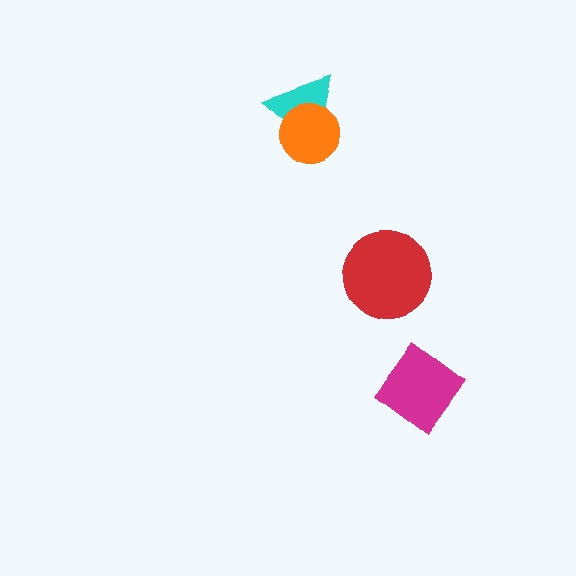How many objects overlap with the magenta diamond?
0 objects overlap with the magenta diamond.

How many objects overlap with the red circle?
0 objects overlap with the red circle.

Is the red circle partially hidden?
No, no other shape covers it.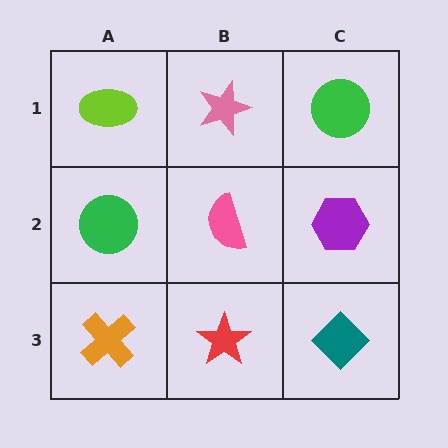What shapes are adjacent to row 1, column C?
A purple hexagon (row 2, column C), a pink star (row 1, column B).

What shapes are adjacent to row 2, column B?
A pink star (row 1, column B), a red star (row 3, column B), a green circle (row 2, column A), a purple hexagon (row 2, column C).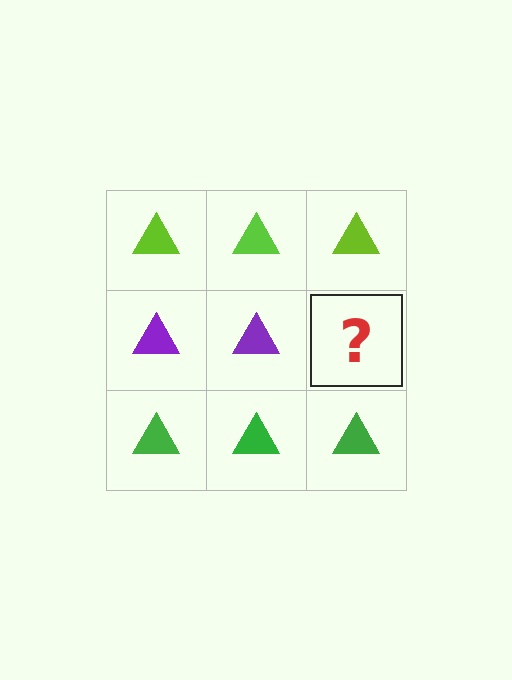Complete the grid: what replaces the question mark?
The question mark should be replaced with a purple triangle.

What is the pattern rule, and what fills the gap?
The rule is that each row has a consistent color. The gap should be filled with a purple triangle.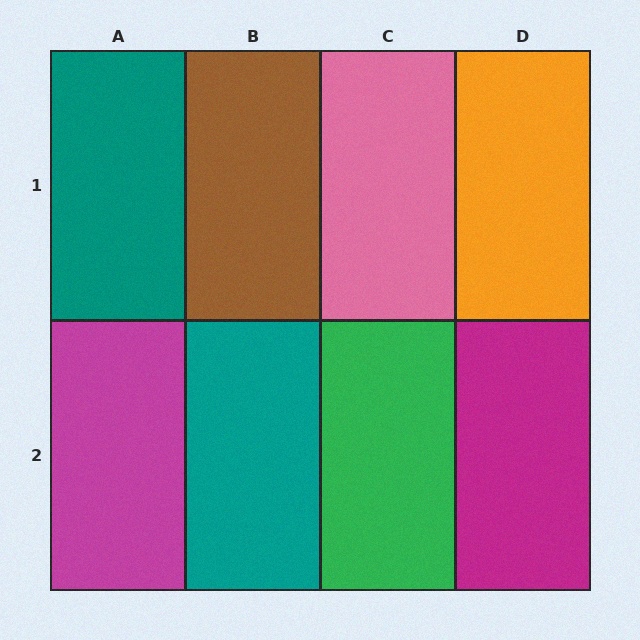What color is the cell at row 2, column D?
Magenta.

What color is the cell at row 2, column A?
Magenta.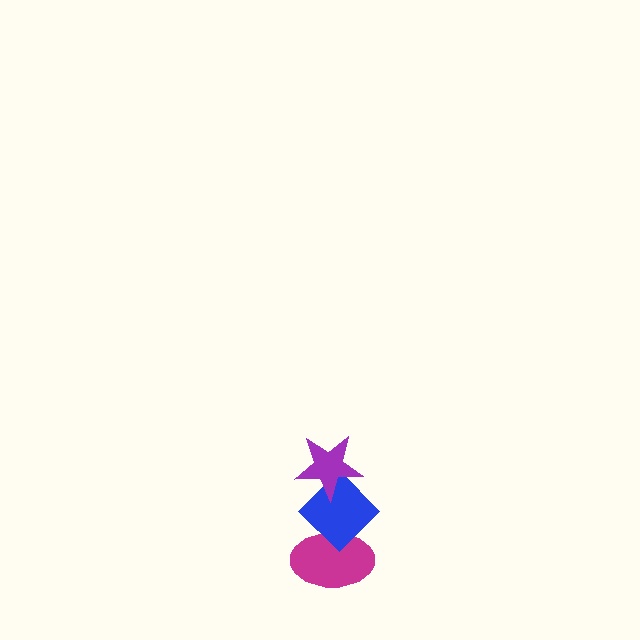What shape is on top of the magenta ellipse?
The blue diamond is on top of the magenta ellipse.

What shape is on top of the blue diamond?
The purple star is on top of the blue diamond.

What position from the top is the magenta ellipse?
The magenta ellipse is 3rd from the top.